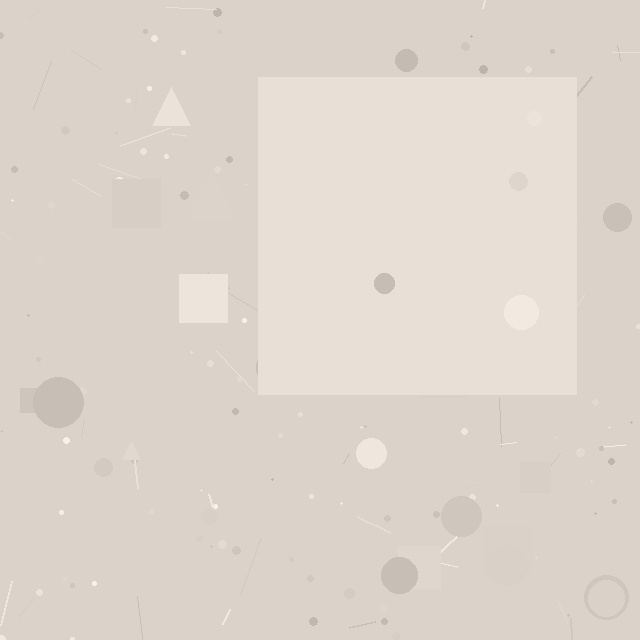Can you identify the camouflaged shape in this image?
The camouflaged shape is a square.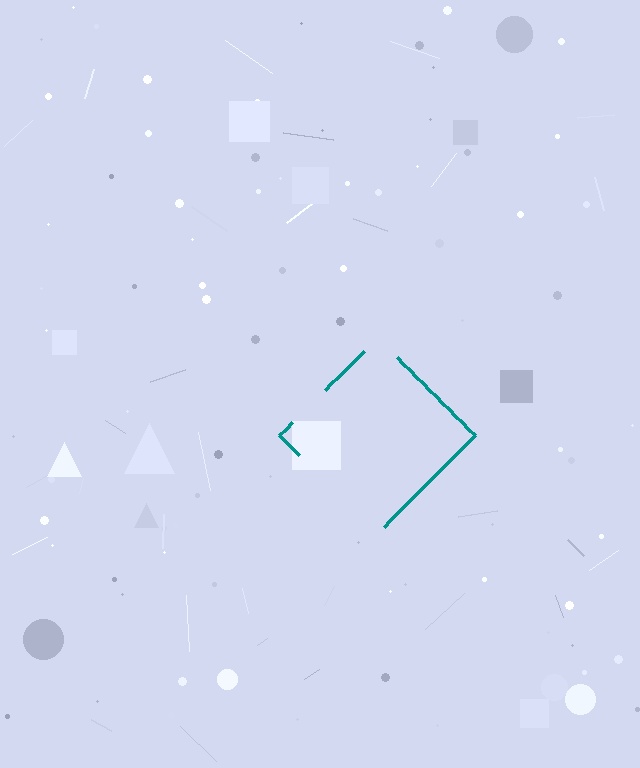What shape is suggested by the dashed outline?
The dashed outline suggests a diamond.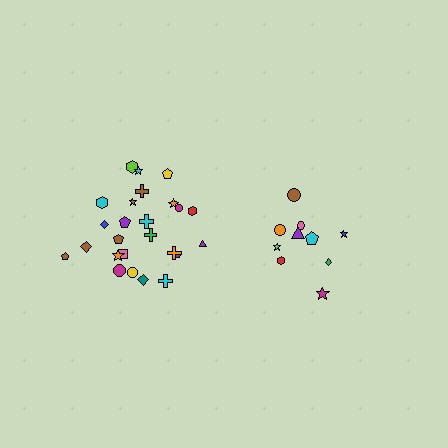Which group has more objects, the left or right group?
The left group.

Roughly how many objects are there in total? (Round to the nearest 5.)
Roughly 35 objects in total.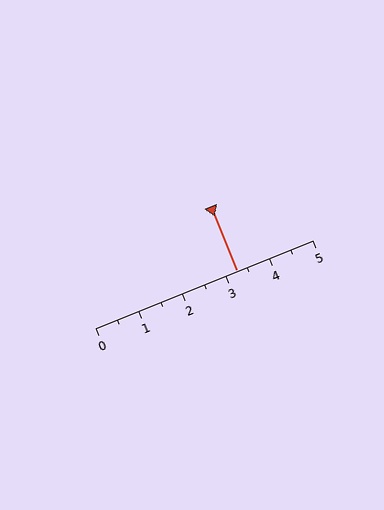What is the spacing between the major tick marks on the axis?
The major ticks are spaced 1 apart.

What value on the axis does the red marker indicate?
The marker indicates approximately 3.2.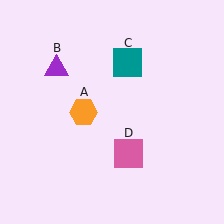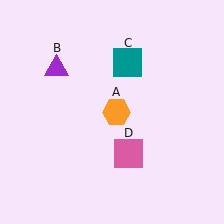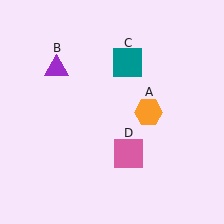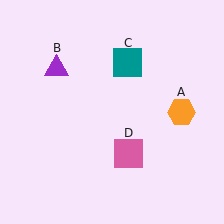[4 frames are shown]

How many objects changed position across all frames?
1 object changed position: orange hexagon (object A).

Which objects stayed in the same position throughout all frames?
Purple triangle (object B) and teal square (object C) and pink square (object D) remained stationary.